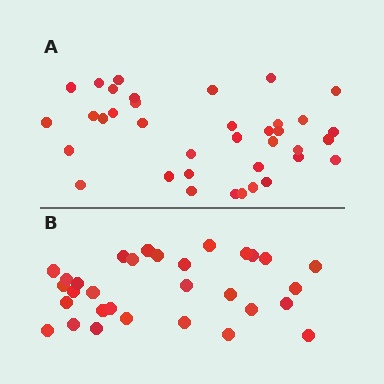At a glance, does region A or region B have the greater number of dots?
Region A (the top region) has more dots.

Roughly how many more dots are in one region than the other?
Region A has about 6 more dots than region B.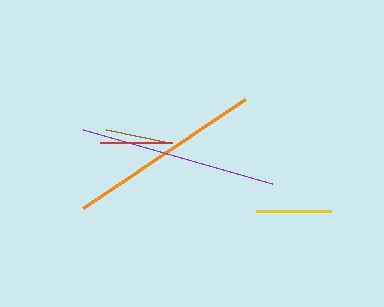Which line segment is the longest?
The purple line is the longest at approximately 197 pixels.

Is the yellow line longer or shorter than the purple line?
The purple line is longer than the yellow line.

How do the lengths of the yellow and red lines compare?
The yellow and red lines are approximately the same length.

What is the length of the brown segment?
The brown segment is approximately 64 pixels long.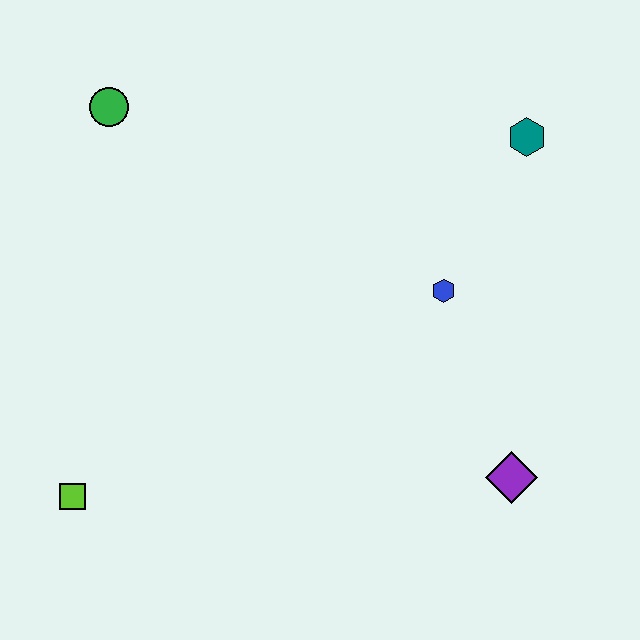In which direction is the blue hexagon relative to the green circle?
The blue hexagon is to the right of the green circle.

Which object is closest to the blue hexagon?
The teal hexagon is closest to the blue hexagon.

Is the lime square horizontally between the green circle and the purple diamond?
No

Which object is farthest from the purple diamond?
The green circle is farthest from the purple diamond.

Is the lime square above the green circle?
No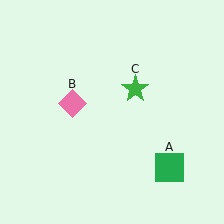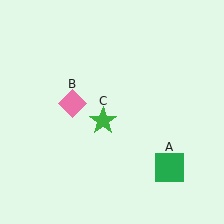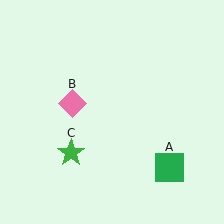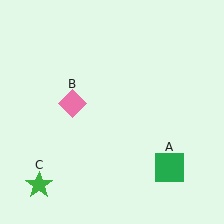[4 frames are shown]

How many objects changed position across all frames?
1 object changed position: green star (object C).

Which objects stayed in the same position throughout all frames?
Green square (object A) and pink diamond (object B) remained stationary.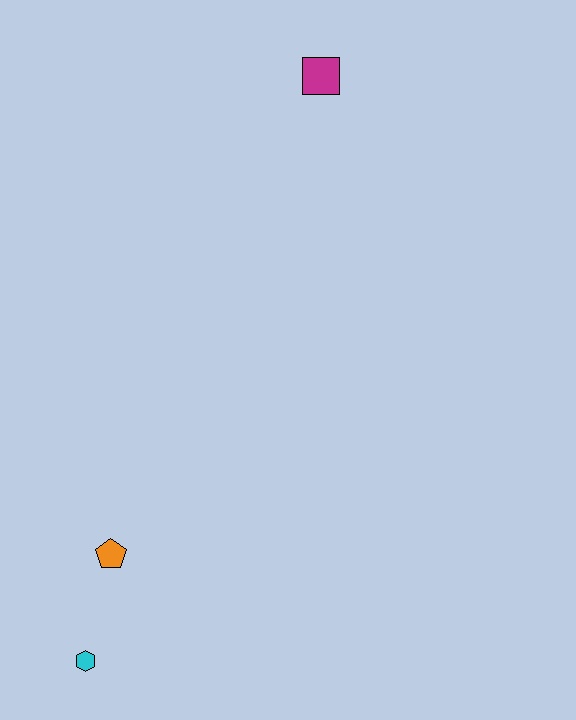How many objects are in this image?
There are 3 objects.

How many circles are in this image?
There are no circles.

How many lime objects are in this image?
There are no lime objects.